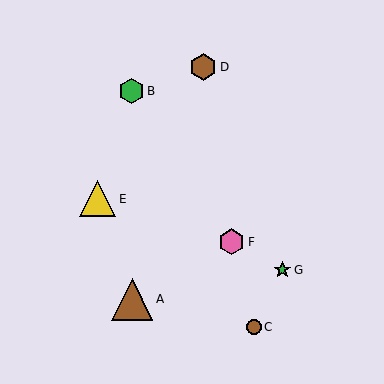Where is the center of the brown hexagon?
The center of the brown hexagon is at (203, 67).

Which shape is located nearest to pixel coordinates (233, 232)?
The pink hexagon (labeled F) at (231, 242) is nearest to that location.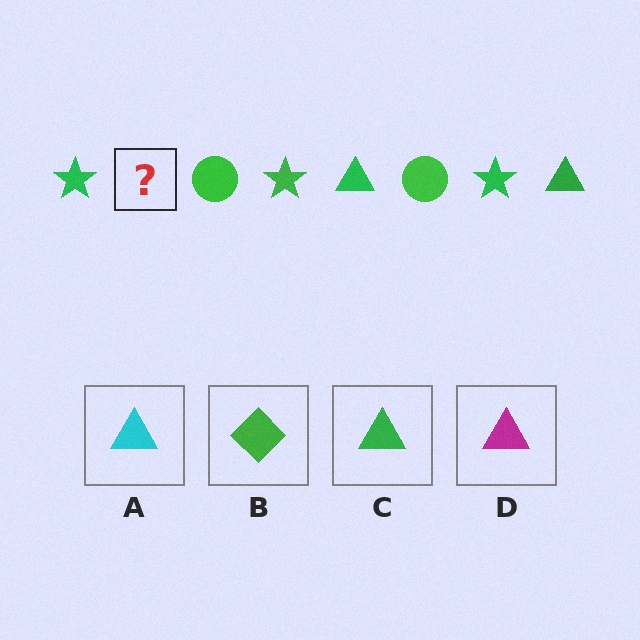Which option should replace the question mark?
Option C.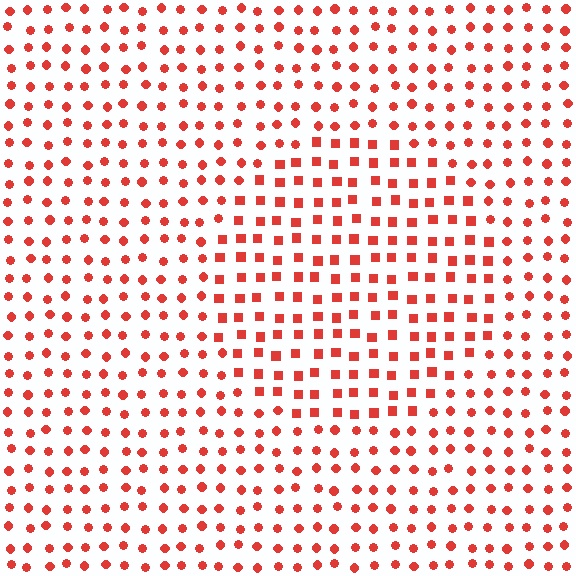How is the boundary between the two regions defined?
The boundary is defined by a change in element shape: squares inside vs. circles outside. All elements share the same color and spacing.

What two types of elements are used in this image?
The image uses squares inside the circle region and circles outside it.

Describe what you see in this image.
The image is filled with small red elements arranged in a uniform grid. A circle-shaped region contains squares, while the surrounding area contains circles. The boundary is defined purely by the change in element shape.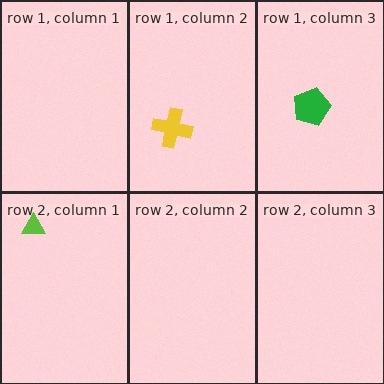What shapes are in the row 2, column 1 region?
The lime triangle.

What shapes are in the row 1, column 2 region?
The yellow cross.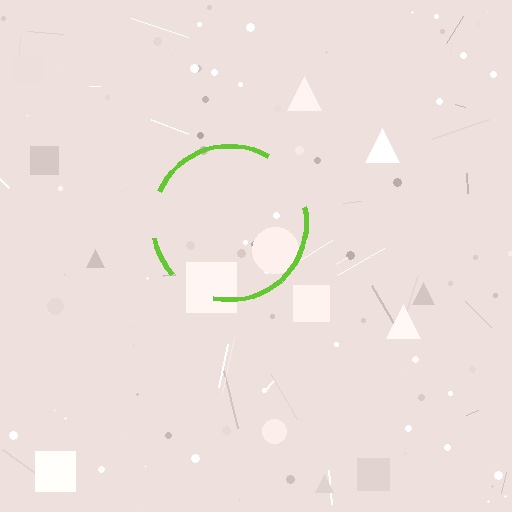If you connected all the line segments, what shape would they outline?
They would outline a circle.